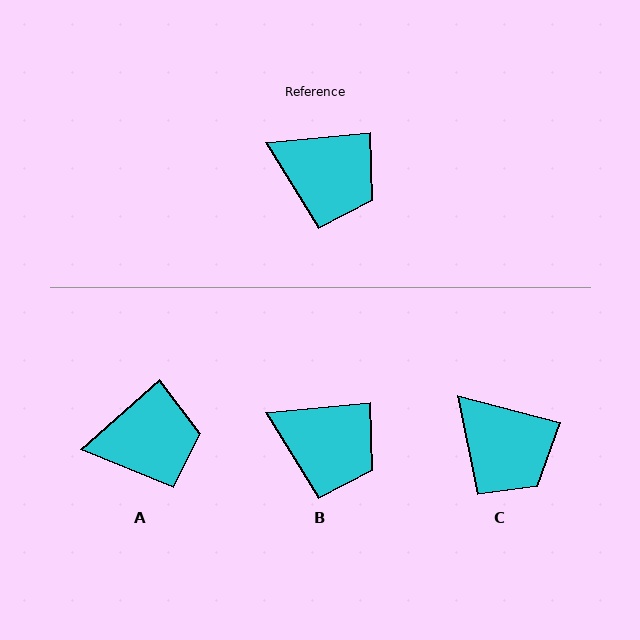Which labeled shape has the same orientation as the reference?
B.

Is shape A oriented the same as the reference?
No, it is off by about 36 degrees.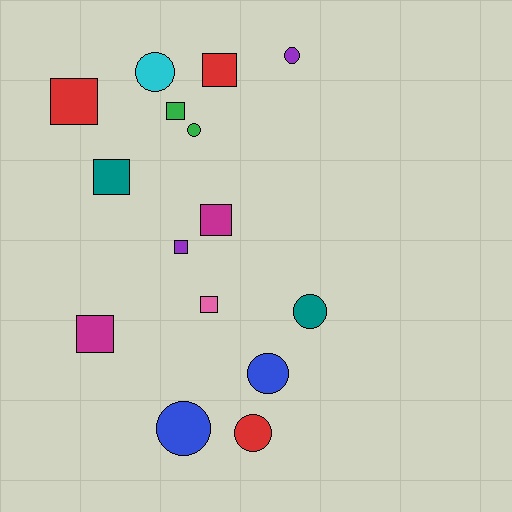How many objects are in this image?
There are 15 objects.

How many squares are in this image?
There are 8 squares.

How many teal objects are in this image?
There are 2 teal objects.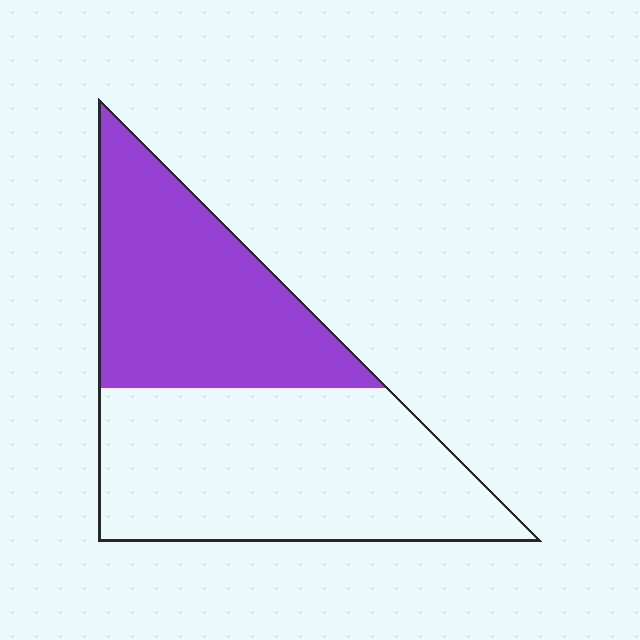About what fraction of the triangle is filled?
About two fifths (2/5).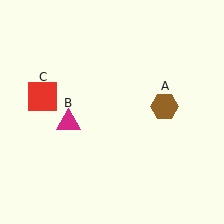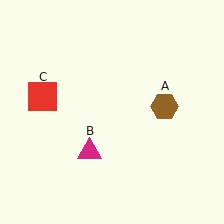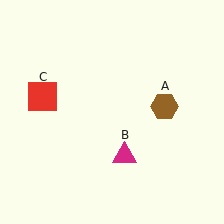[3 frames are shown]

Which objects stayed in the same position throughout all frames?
Brown hexagon (object A) and red square (object C) remained stationary.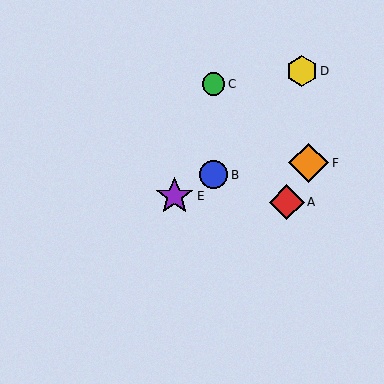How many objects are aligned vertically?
2 objects (B, C) are aligned vertically.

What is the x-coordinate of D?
Object D is at x≈302.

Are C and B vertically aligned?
Yes, both are at x≈214.